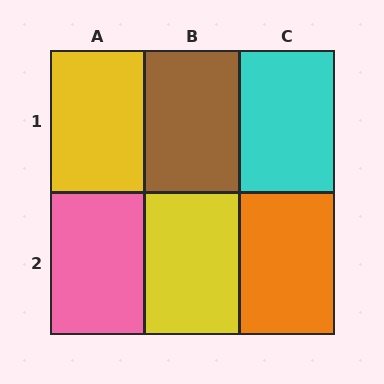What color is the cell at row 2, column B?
Yellow.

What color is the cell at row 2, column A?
Pink.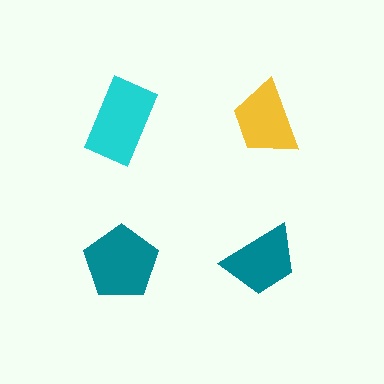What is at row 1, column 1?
A cyan rectangle.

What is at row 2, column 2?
A teal trapezoid.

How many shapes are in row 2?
2 shapes.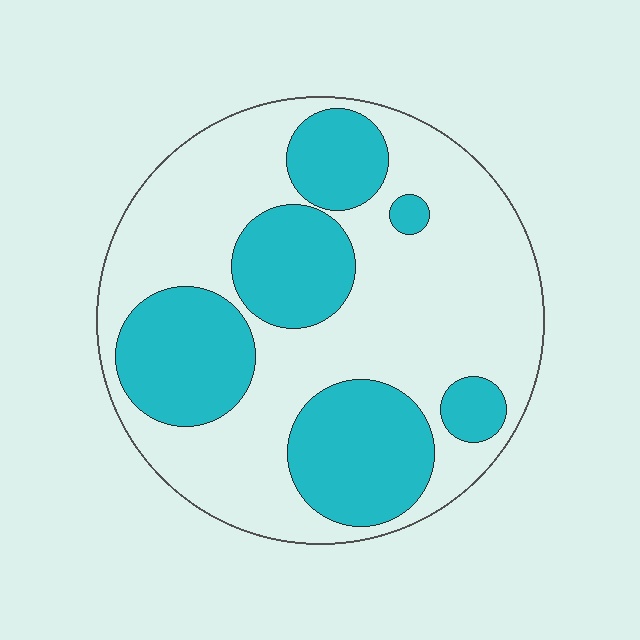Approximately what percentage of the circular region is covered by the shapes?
Approximately 35%.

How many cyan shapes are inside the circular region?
6.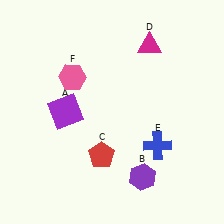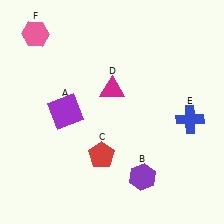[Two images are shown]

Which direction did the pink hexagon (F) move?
The pink hexagon (F) moved up.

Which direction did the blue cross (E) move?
The blue cross (E) moved right.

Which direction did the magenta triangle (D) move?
The magenta triangle (D) moved down.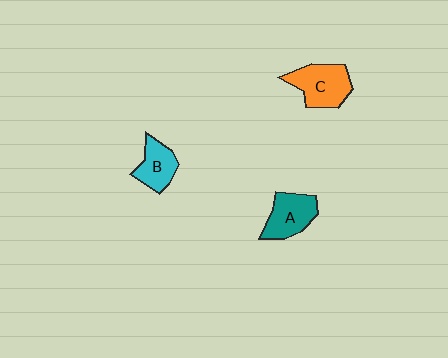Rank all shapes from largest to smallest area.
From largest to smallest: C (orange), A (teal), B (cyan).